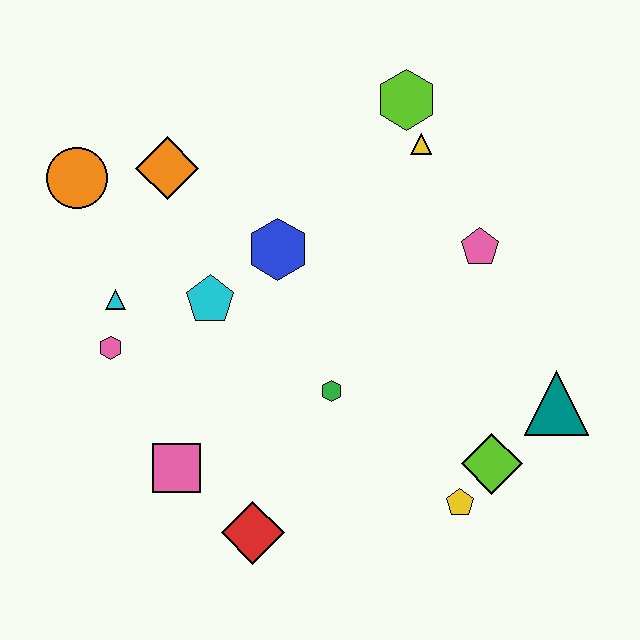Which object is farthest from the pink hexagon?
The teal triangle is farthest from the pink hexagon.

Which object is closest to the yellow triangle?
The lime hexagon is closest to the yellow triangle.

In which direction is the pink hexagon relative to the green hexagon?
The pink hexagon is to the left of the green hexagon.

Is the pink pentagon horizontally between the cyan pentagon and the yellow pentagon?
No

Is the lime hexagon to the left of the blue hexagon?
No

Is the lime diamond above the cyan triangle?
No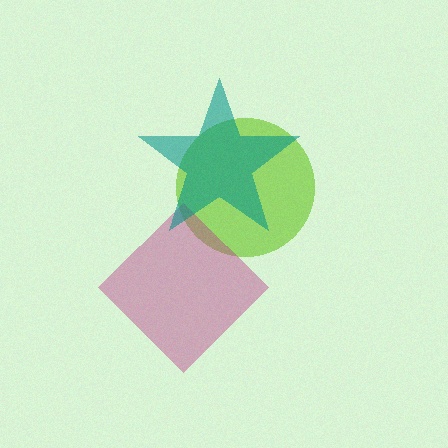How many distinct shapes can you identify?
There are 3 distinct shapes: a lime circle, a magenta diamond, a teal star.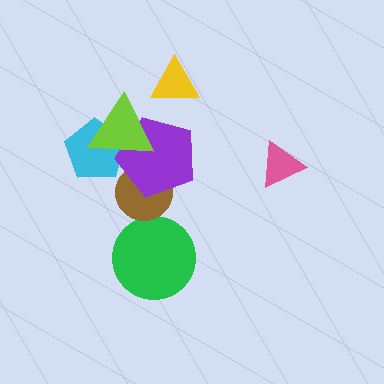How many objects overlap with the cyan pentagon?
2 objects overlap with the cyan pentagon.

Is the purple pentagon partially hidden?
Yes, it is partially covered by another shape.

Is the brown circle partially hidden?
Yes, it is partially covered by another shape.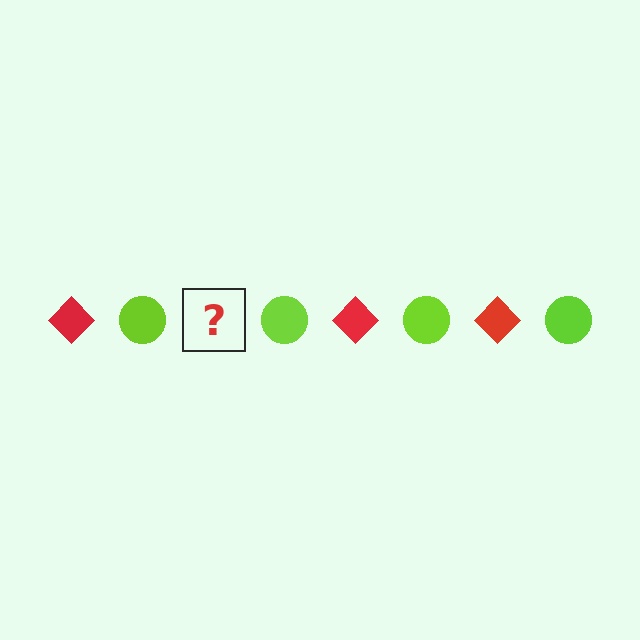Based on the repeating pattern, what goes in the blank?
The blank should be a red diamond.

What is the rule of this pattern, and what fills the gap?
The rule is that the pattern alternates between red diamond and lime circle. The gap should be filled with a red diamond.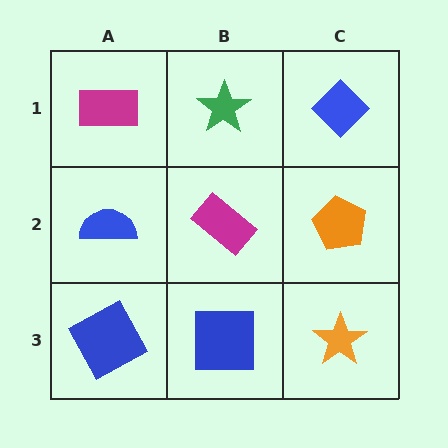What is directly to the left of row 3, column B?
A blue square.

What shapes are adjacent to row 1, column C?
An orange pentagon (row 2, column C), a green star (row 1, column B).